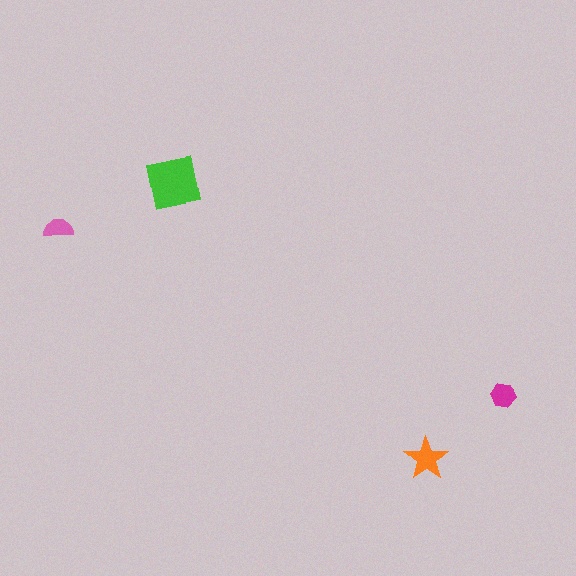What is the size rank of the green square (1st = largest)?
1st.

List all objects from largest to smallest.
The green square, the orange star, the magenta hexagon, the pink semicircle.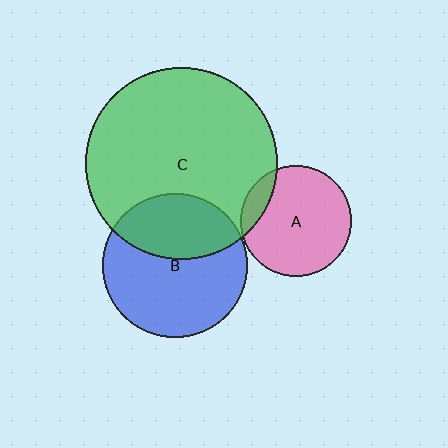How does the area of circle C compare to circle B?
Approximately 1.8 times.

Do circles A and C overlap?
Yes.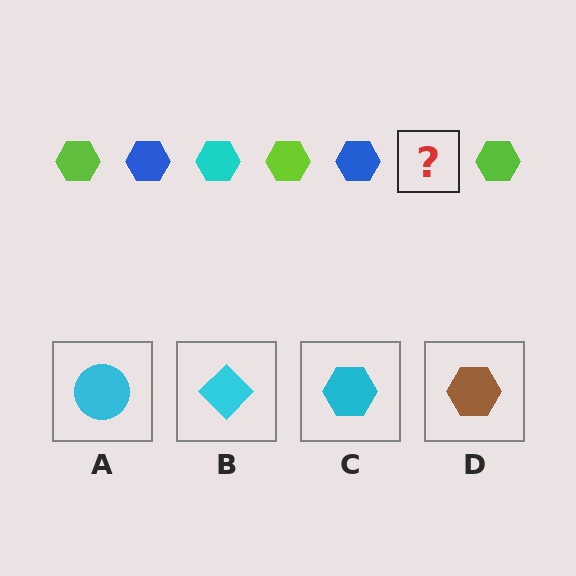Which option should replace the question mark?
Option C.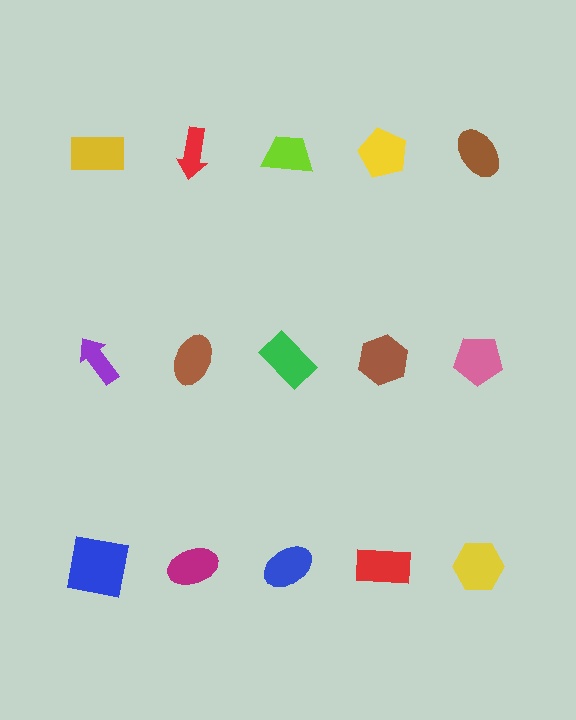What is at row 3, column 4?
A red rectangle.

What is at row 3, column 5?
A yellow hexagon.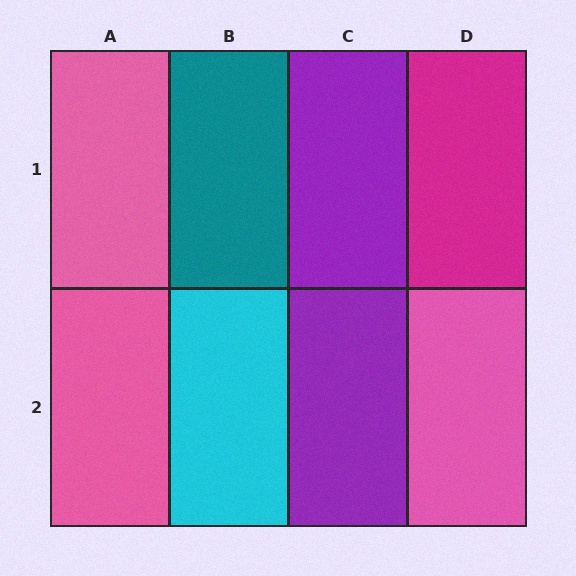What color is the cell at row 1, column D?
Magenta.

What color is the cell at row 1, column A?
Pink.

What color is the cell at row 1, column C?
Purple.